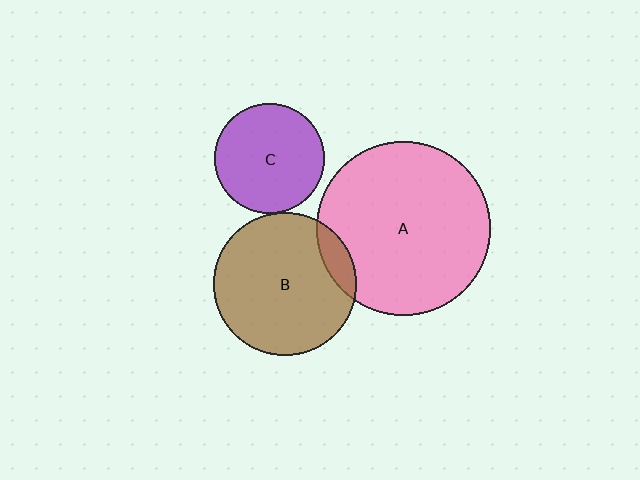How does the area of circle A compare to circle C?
Approximately 2.5 times.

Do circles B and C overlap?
Yes.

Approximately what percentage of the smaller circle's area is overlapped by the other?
Approximately 5%.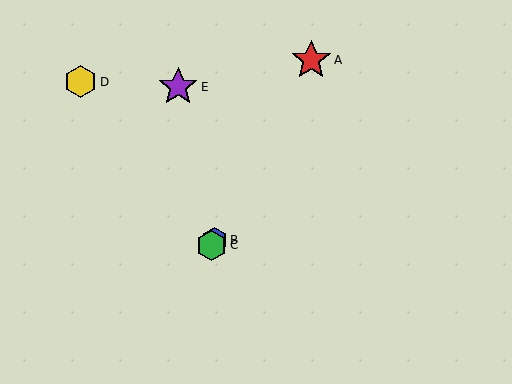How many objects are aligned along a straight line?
3 objects (A, B, C) are aligned along a straight line.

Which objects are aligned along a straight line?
Objects A, B, C are aligned along a straight line.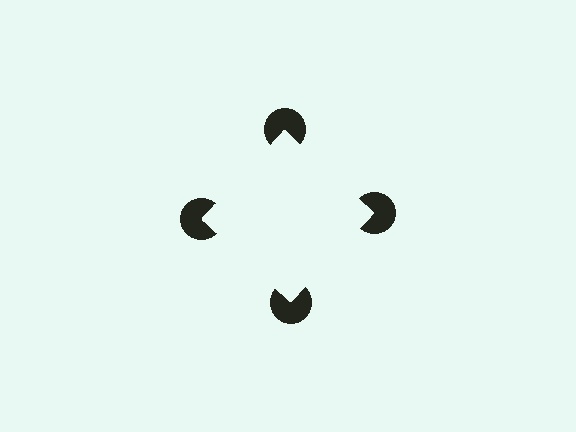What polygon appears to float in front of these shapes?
An illusory square — its edges are inferred from the aligned wedge cuts in the pac-man discs, not physically drawn.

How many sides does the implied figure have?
4 sides.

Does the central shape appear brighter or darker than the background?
It typically appears slightly brighter than the background, even though no actual brightness change is drawn.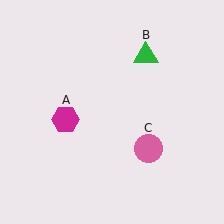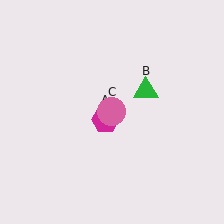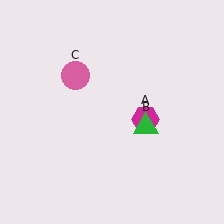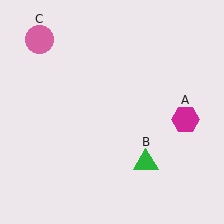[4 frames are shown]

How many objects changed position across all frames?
3 objects changed position: magenta hexagon (object A), green triangle (object B), pink circle (object C).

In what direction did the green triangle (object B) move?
The green triangle (object B) moved down.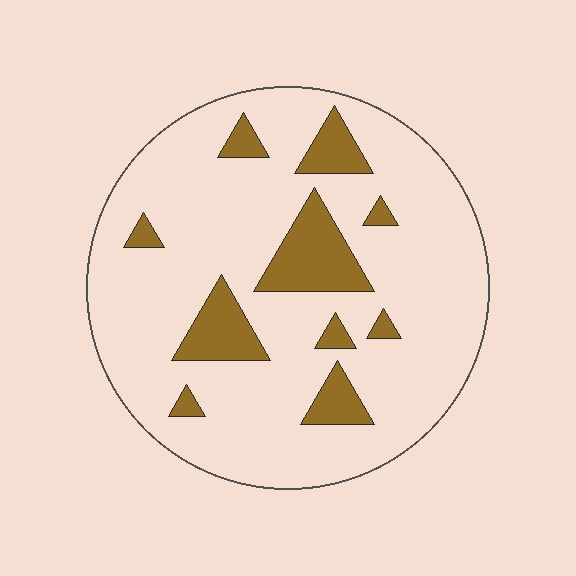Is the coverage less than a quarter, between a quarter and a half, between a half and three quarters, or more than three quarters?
Less than a quarter.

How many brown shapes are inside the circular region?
10.